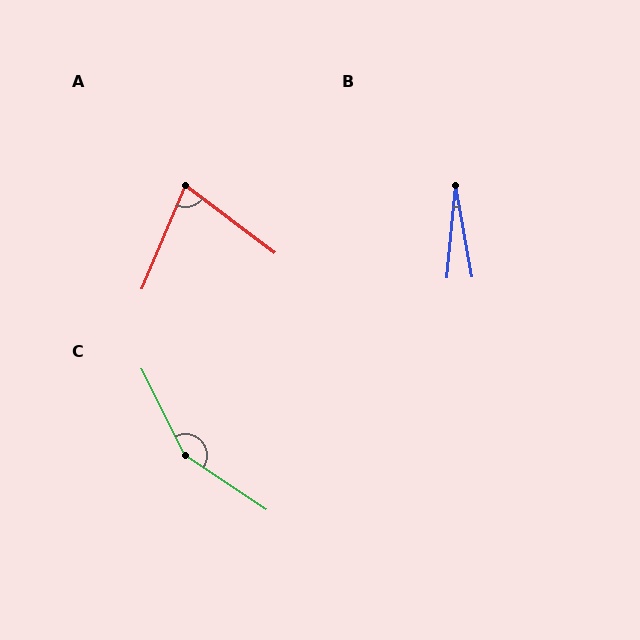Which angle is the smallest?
B, at approximately 15 degrees.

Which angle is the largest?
C, at approximately 150 degrees.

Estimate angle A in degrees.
Approximately 76 degrees.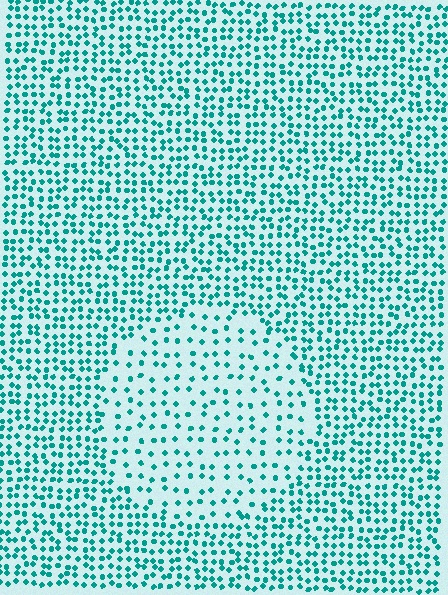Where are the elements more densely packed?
The elements are more densely packed outside the circle boundary.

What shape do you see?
I see a circle.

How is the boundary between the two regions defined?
The boundary is defined by a change in element density (approximately 2.1x ratio). All elements are the same color, size, and shape.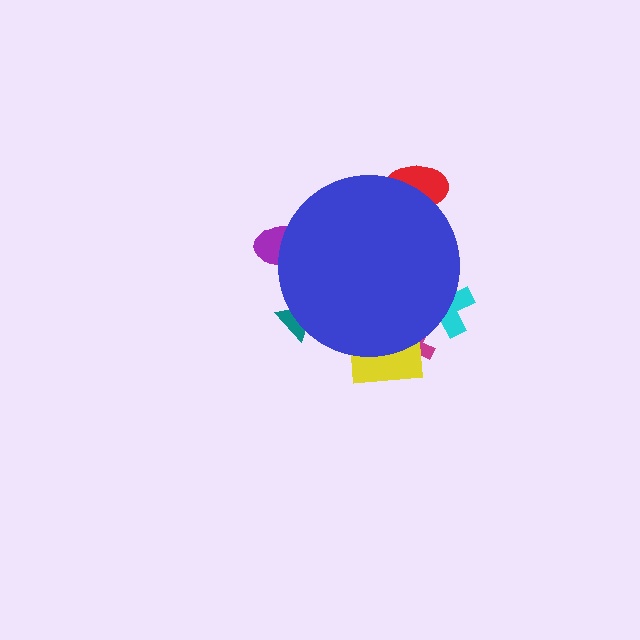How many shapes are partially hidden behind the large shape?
6 shapes are partially hidden.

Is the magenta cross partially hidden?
Yes, the magenta cross is partially hidden behind the blue circle.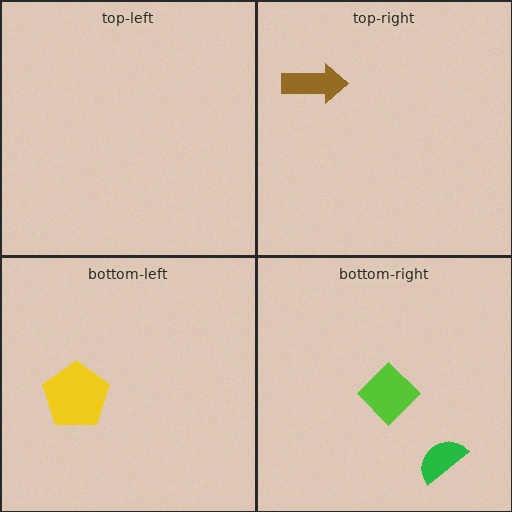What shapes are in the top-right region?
The brown arrow.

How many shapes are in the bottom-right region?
2.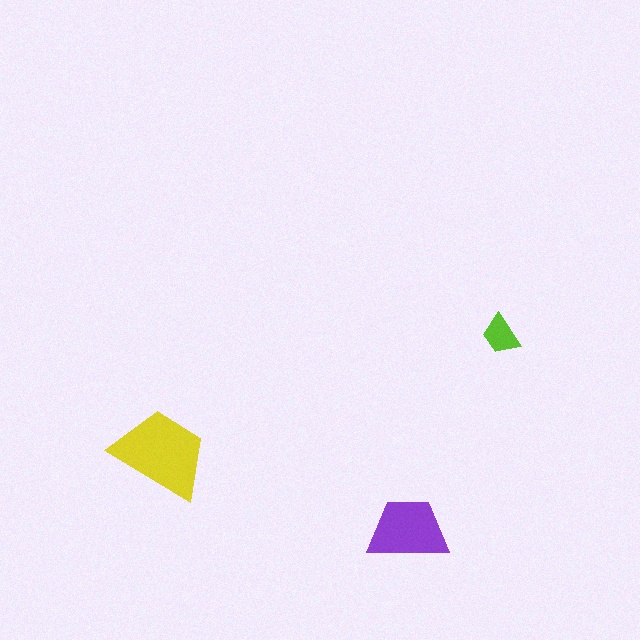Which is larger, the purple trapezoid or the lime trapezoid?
The purple one.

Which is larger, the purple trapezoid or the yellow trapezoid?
The yellow one.